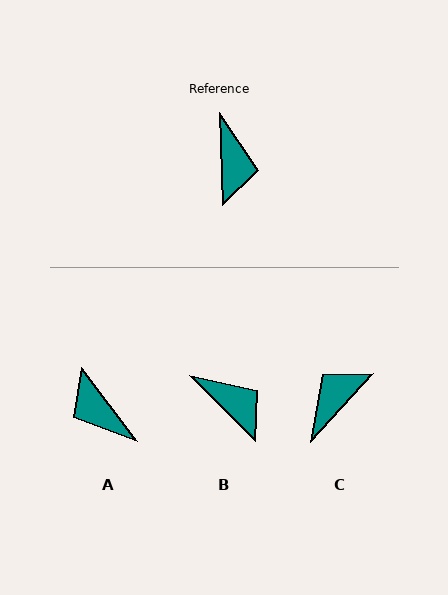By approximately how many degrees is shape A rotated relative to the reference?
Approximately 145 degrees clockwise.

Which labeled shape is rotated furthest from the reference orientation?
A, about 145 degrees away.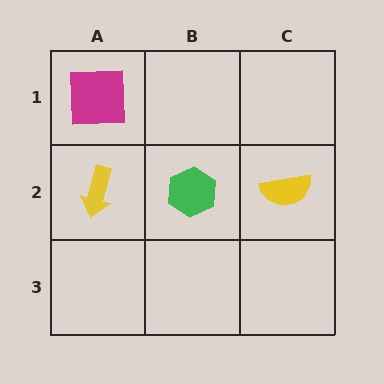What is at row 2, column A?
A yellow arrow.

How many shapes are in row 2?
3 shapes.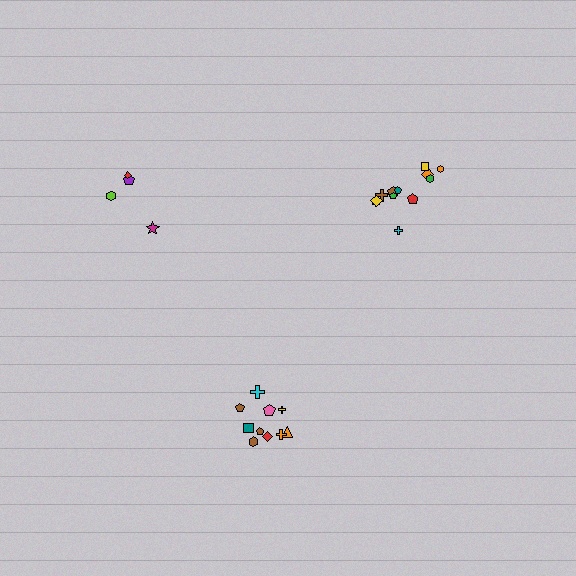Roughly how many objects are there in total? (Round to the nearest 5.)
Roughly 25 objects in total.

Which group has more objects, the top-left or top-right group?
The top-right group.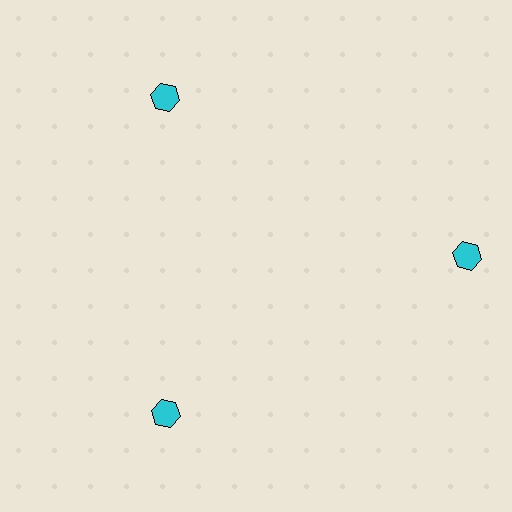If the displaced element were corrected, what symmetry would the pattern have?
It would have 3-fold rotational symmetry — the pattern would map onto itself every 120 degrees.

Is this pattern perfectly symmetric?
No. The 3 cyan hexagons are arranged in a ring, but one element near the 3 o'clock position is pushed outward from the center, breaking the 3-fold rotational symmetry.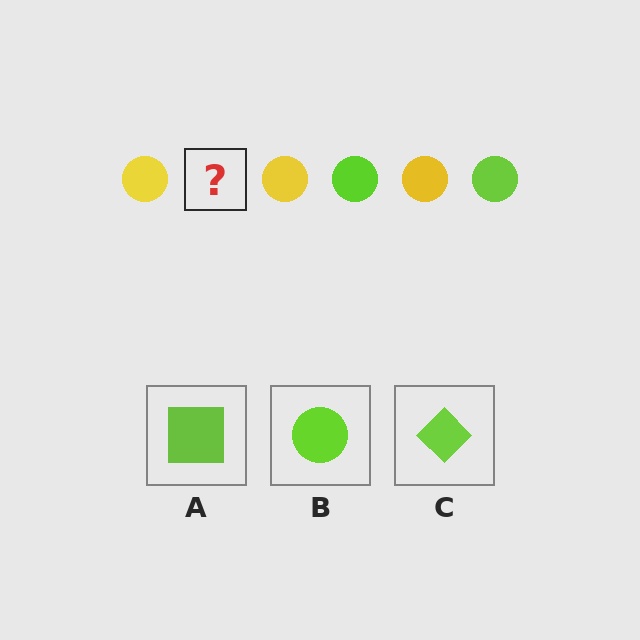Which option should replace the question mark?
Option B.